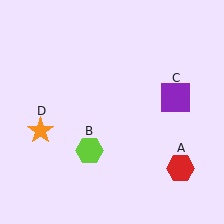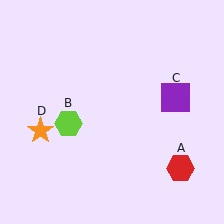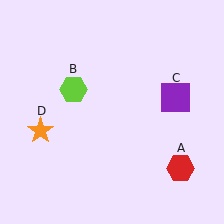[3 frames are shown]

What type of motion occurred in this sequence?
The lime hexagon (object B) rotated clockwise around the center of the scene.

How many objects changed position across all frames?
1 object changed position: lime hexagon (object B).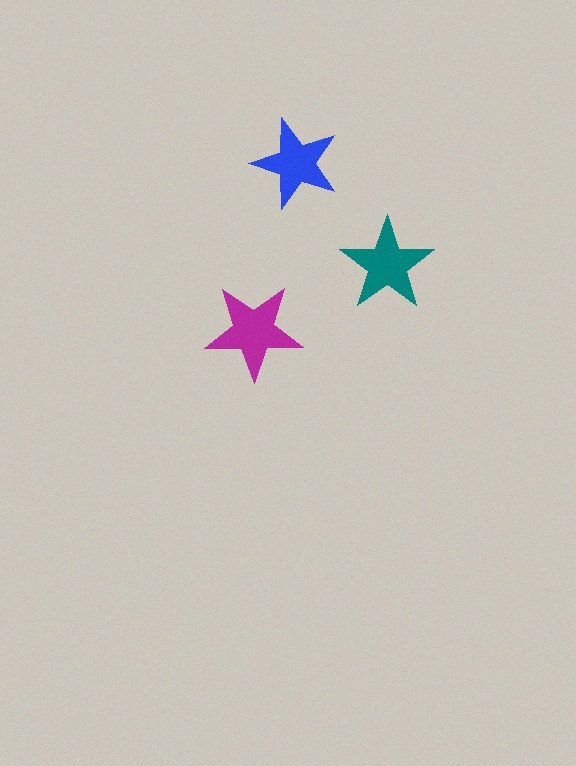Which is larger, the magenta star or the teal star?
The magenta one.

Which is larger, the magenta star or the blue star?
The magenta one.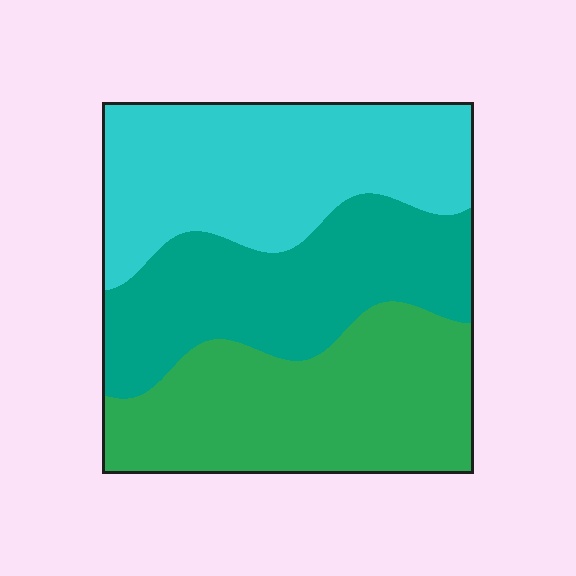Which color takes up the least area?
Teal, at roughly 30%.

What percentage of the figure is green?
Green covers 35% of the figure.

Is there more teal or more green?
Green.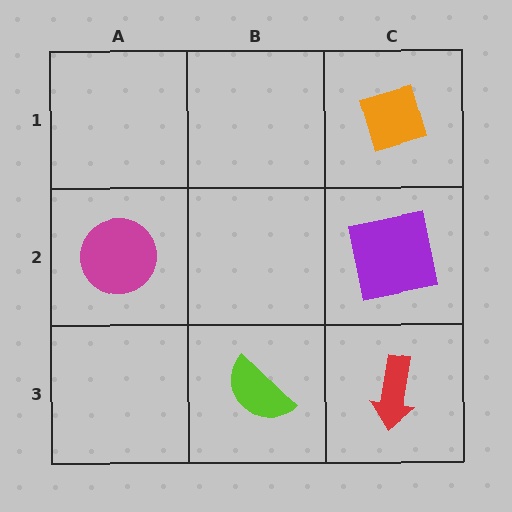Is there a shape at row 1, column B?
No, that cell is empty.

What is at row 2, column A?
A magenta circle.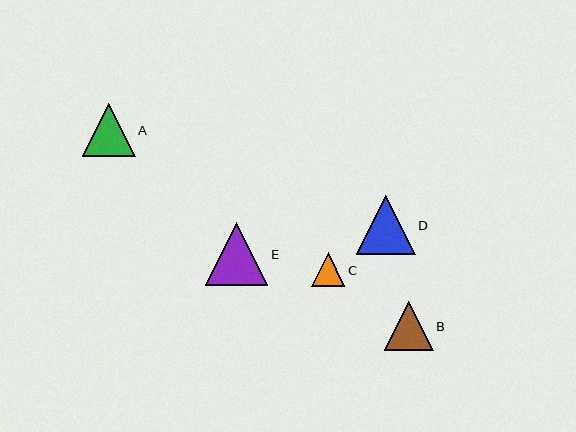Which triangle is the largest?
Triangle E is the largest with a size of approximately 63 pixels.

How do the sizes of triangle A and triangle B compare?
Triangle A and triangle B are approximately the same size.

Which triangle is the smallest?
Triangle C is the smallest with a size of approximately 33 pixels.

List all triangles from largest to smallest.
From largest to smallest: E, D, A, B, C.